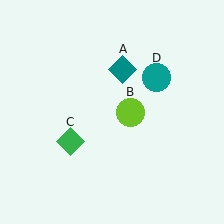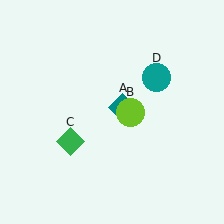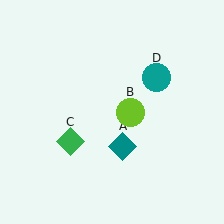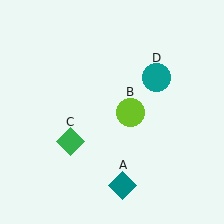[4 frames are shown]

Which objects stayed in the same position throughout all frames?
Lime circle (object B) and green diamond (object C) and teal circle (object D) remained stationary.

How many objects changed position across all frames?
1 object changed position: teal diamond (object A).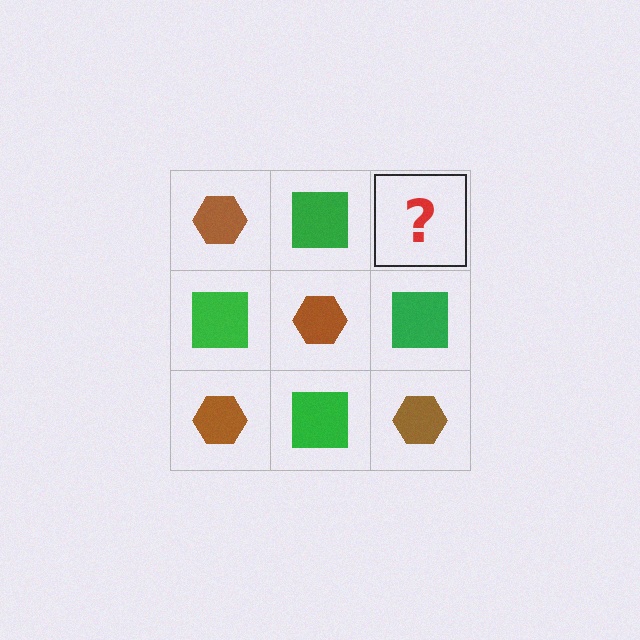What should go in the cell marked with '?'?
The missing cell should contain a brown hexagon.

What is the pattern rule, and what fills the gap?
The rule is that it alternates brown hexagon and green square in a checkerboard pattern. The gap should be filled with a brown hexagon.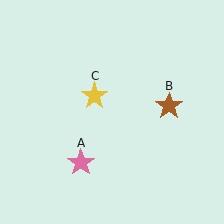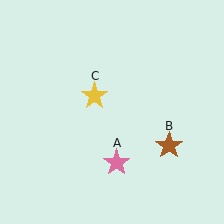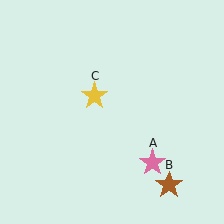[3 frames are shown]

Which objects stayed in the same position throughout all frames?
Yellow star (object C) remained stationary.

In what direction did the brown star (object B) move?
The brown star (object B) moved down.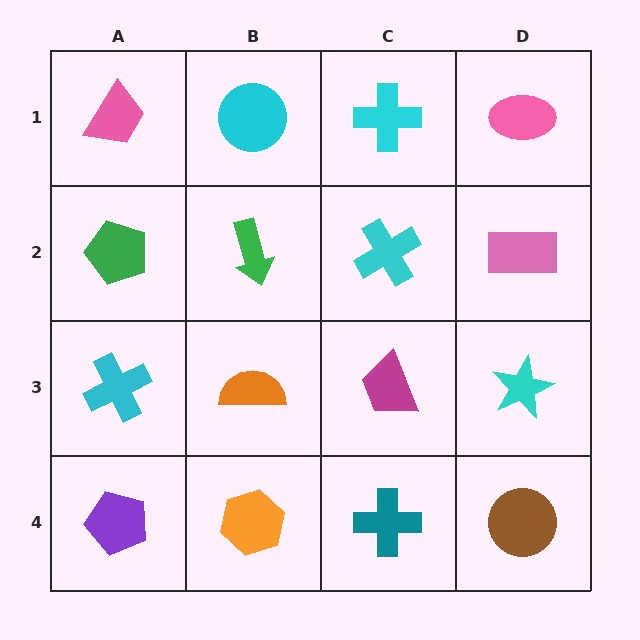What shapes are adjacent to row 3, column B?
A green arrow (row 2, column B), an orange hexagon (row 4, column B), a cyan cross (row 3, column A), a magenta trapezoid (row 3, column C).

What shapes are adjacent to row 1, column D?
A pink rectangle (row 2, column D), a cyan cross (row 1, column C).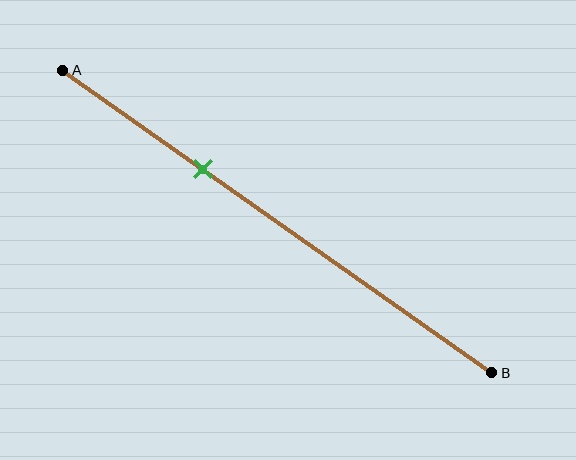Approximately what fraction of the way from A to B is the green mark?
The green mark is approximately 35% of the way from A to B.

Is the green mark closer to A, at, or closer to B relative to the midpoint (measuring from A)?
The green mark is closer to point A than the midpoint of segment AB.